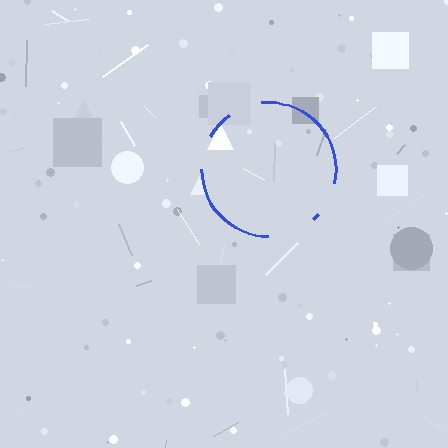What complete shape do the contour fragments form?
The contour fragments form a circle.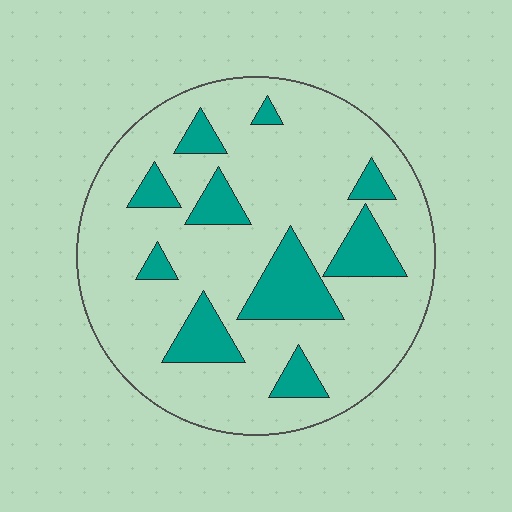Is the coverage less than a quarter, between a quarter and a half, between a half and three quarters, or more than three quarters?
Less than a quarter.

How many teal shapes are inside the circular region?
10.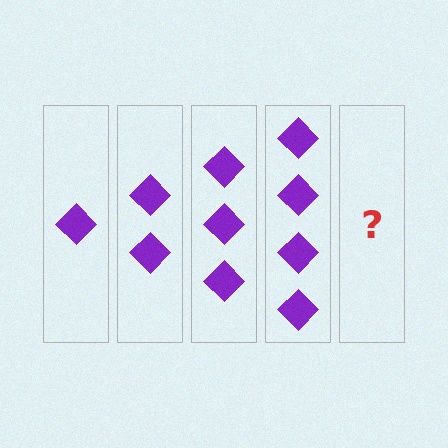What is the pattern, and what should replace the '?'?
The pattern is that each step adds one more diamond. The '?' should be 5 diamonds.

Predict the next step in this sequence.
The next step is 5 diamonds.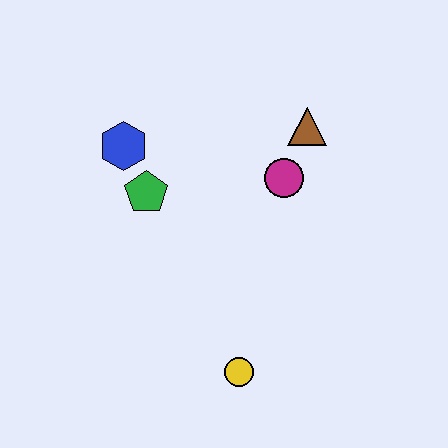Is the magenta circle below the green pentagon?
No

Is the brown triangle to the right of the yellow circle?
Yes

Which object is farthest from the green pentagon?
The yellow circle is farthest from the green pentagon.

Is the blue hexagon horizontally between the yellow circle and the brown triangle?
No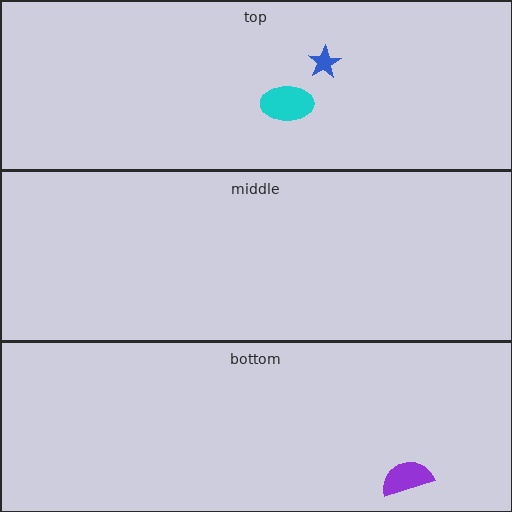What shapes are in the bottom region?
The purple semicircle.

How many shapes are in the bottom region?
1.